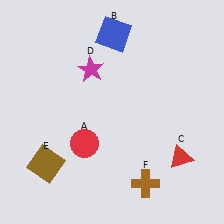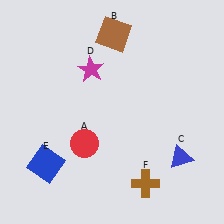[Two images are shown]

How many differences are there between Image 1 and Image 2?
There are 3 differences between the two images.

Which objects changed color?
B changed from blue to brown. C changed from red to blue. E changed from brown to blue.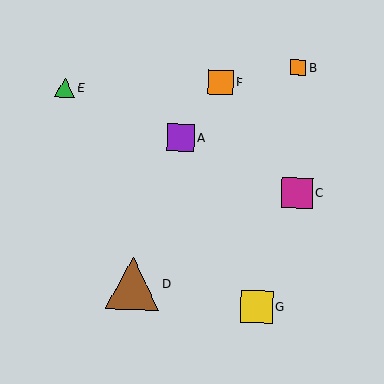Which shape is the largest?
The brown triangle (labeled D) is the largest.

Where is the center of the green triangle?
The center of the green triangle is at (65, 88).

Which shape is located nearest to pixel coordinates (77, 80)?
The green triangle (labeled E) at (65, 88) is nearest to that location.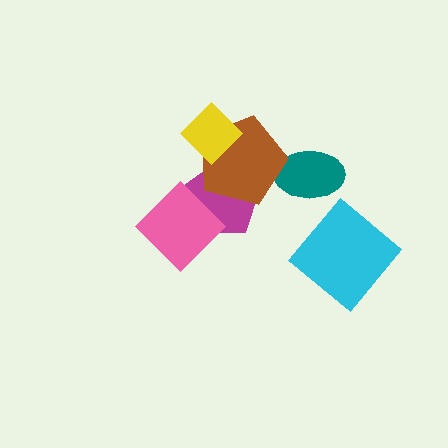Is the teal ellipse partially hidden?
Yes, it is partially covered by another shape.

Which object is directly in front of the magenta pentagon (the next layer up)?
The pink diamond is directly in front of the magenta pentagon.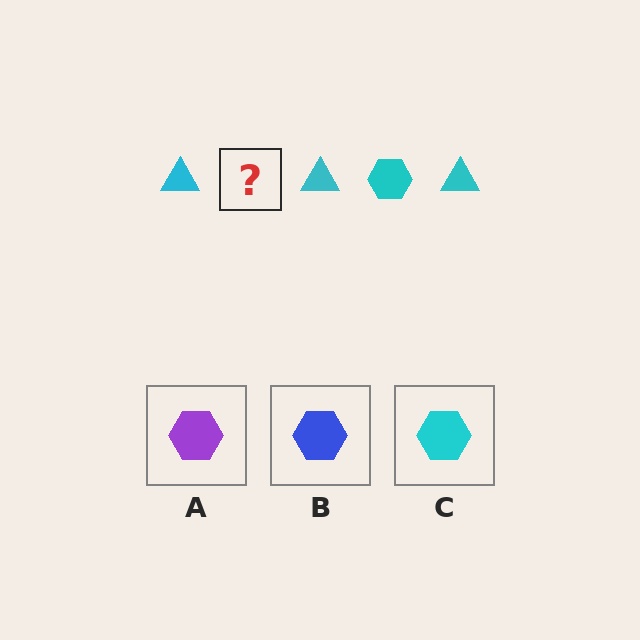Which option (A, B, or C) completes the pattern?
C.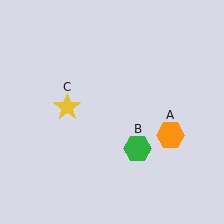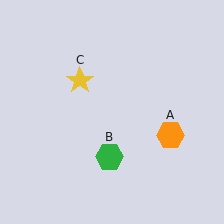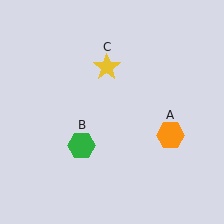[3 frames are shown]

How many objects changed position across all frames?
2 objects changed position: green hexagon (object B), yellow star (object C).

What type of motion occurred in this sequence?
The green hexagon (object B), yellow star (object C) rotated clockwise around the center of the scene.